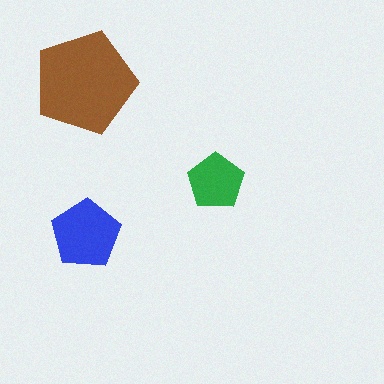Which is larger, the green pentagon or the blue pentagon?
The blue one.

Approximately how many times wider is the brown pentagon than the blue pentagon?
About 1.5 times wider.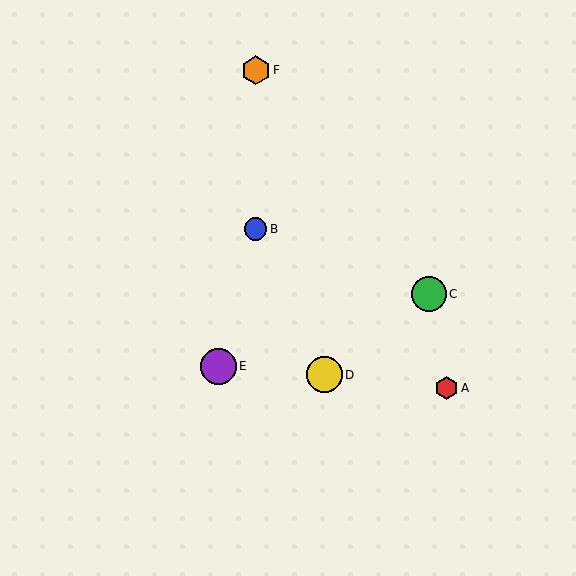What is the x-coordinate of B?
Object B is at x≈256.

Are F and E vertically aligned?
No, F is at x≈256 and E is at x≈218.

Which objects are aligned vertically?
Objects B, F are aligned vertically.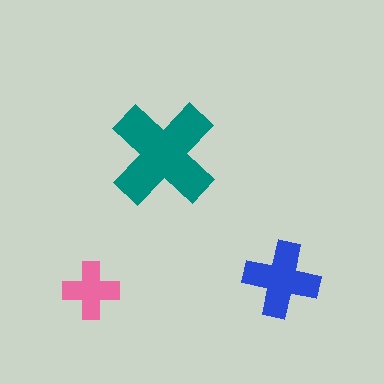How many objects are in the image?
There are 3 objects in the image.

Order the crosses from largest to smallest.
the teal one, the blue one, the pink one.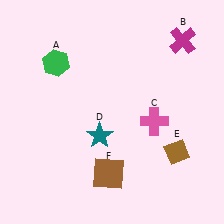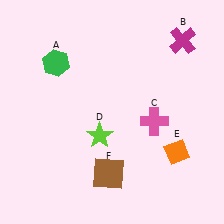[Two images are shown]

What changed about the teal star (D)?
In Image 1, D is teal. In Image 2, it changed to lime.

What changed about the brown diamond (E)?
In Image 1, E is brown. In Image 2, it changed to orange.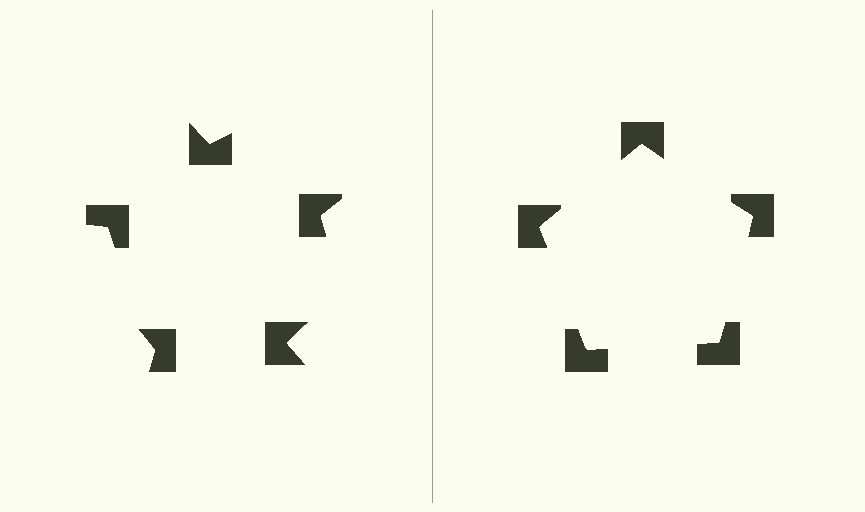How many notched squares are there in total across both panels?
10 — 5 on each side.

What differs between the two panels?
The notched squares are positioned identically on both sides; only the wedge orientations differ. On the right they align to a pentagon; on the left they are misaligned.